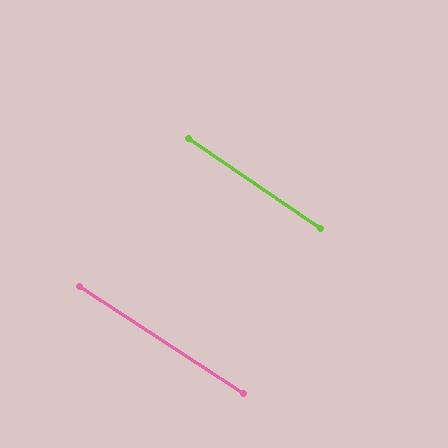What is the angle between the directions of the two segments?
Approximately 1 degree.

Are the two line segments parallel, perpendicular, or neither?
Parallel — their directions differ by only 1.3°.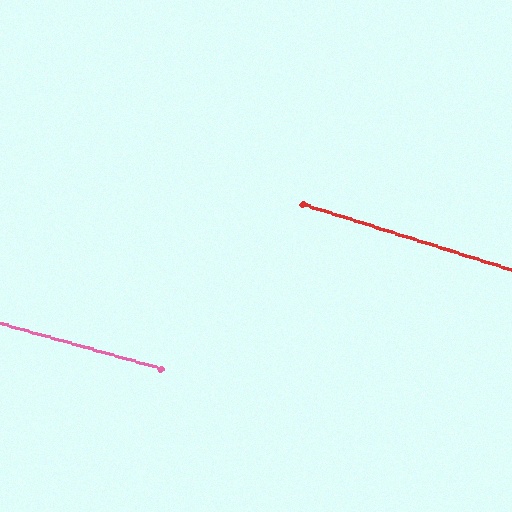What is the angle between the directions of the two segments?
Approximately 2 degrees.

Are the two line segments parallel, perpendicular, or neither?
Parallel — their directions differ by only 1.7°.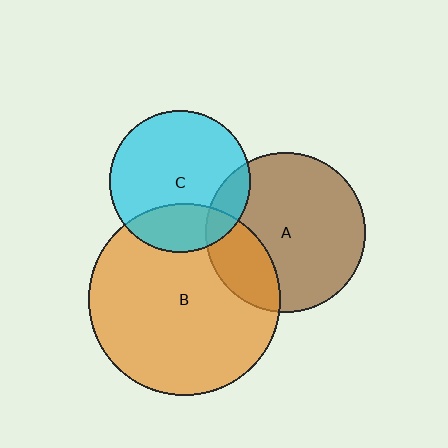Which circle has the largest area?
Circle B (orange).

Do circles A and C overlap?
Yes.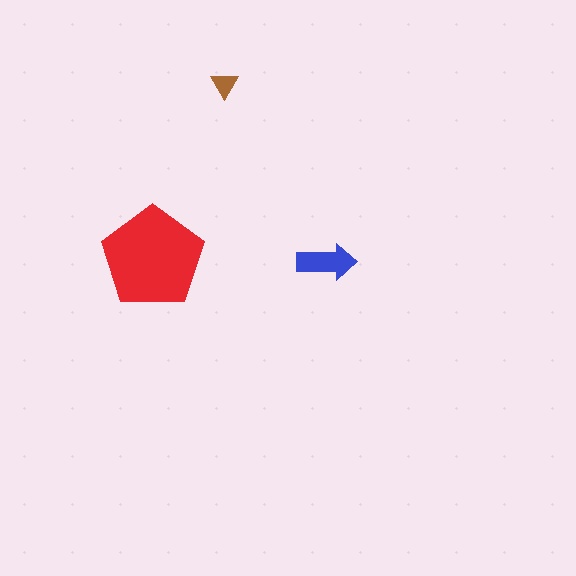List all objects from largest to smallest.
The red pentagon, the blue arrow, the brown triangle.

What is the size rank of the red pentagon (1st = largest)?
1st.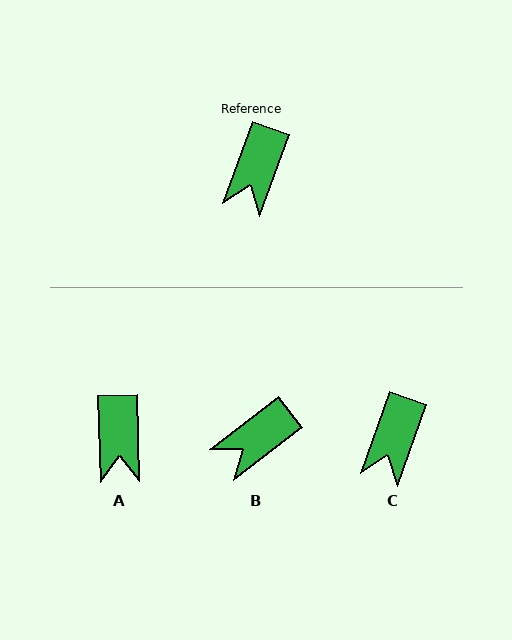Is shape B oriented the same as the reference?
No, it is off by about 33 degrees.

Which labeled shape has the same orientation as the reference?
C.